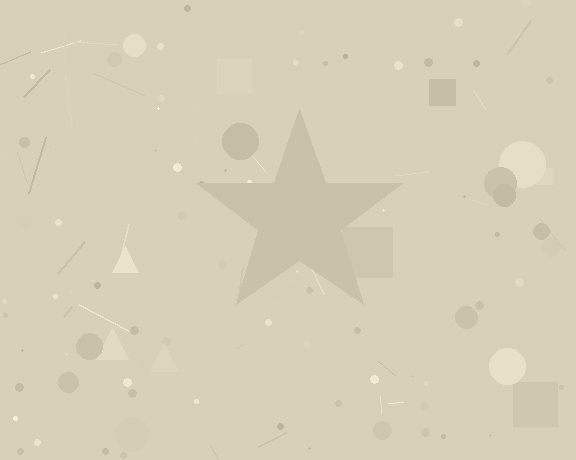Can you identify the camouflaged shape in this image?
The camouflaged shape is a star.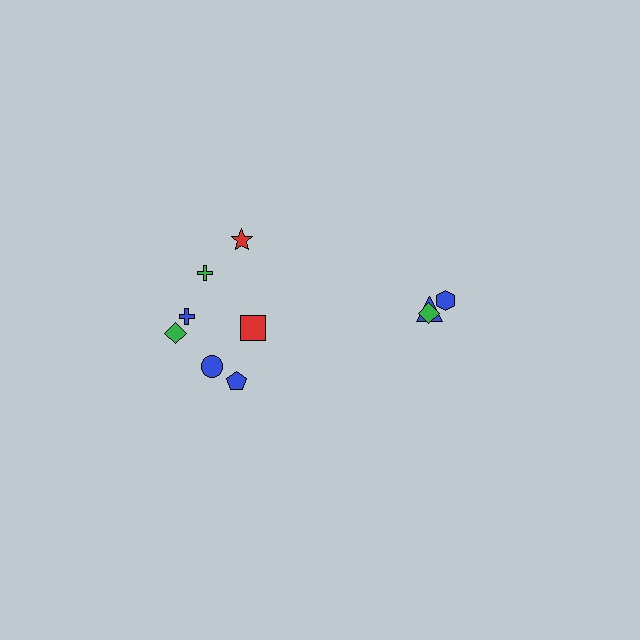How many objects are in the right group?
There are 3 objects.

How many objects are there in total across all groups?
There are 10 objects.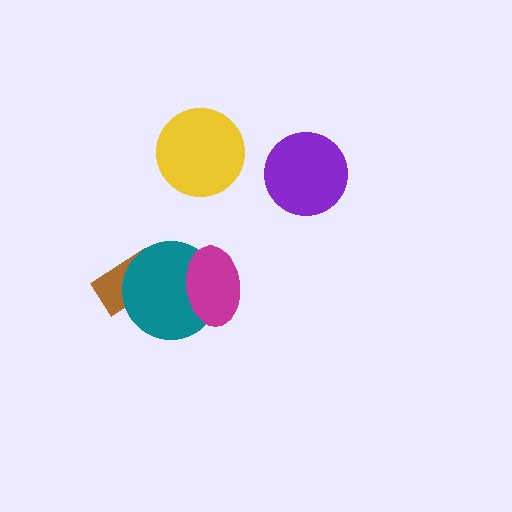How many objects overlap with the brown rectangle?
1 object overlaps with the brown rectangle.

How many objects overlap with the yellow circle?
0 objects overlap with the yellow circle.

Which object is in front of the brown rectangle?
The teal circle is in front of the brown rectangle.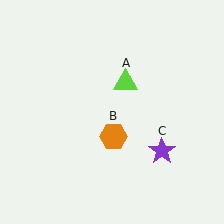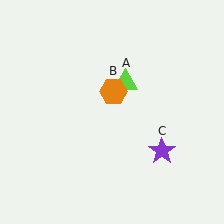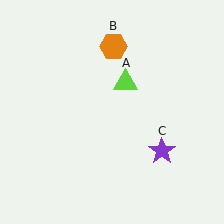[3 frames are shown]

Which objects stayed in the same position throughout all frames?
Lime triangle (object A) and purple star (object C) remained stationary.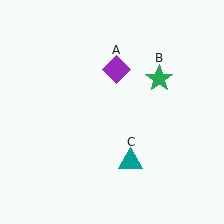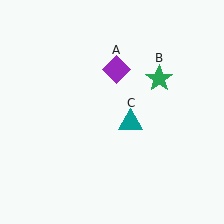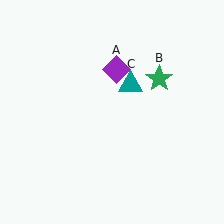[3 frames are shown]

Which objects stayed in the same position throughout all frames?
Purple diamond (object A) and green star (object B) remained stationary.